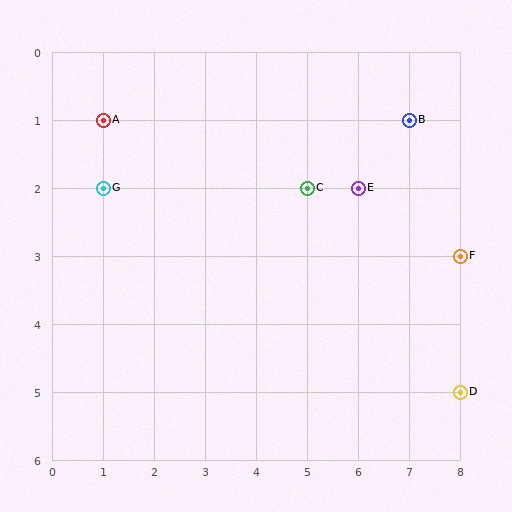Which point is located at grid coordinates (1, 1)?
Point A is at (1, 1).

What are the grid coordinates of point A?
Point A is at grid coordinates (1, 1).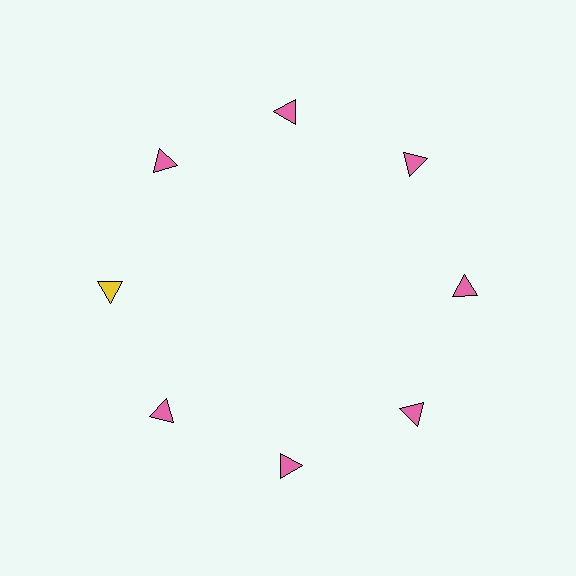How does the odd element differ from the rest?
It has a different color: yellow instead of pink.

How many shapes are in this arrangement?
There are 8 shapes arranged in a ring pattern.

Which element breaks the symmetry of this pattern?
The yellow triangle at roughly the 9 o'clock position breaks the symmetry. All other shapes are pink triangles.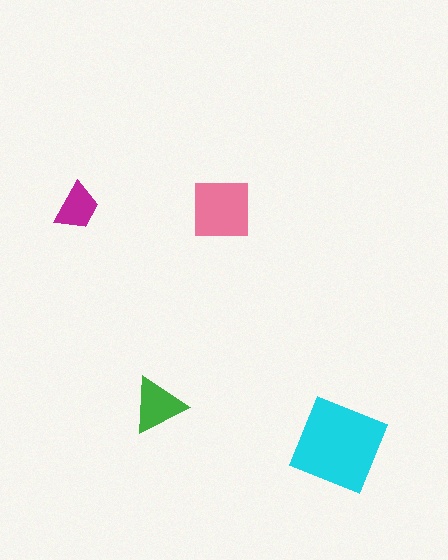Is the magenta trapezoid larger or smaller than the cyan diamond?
Smaller.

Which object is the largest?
The cyan diamond.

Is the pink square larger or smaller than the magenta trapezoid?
Larger.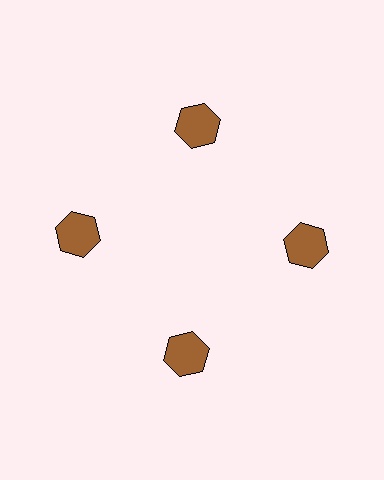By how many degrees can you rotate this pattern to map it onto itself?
The pattern maps onto itself every 90 degrees of rotation.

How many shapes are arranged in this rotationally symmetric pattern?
There are 4 shapes, arranged in 4 groups of 1.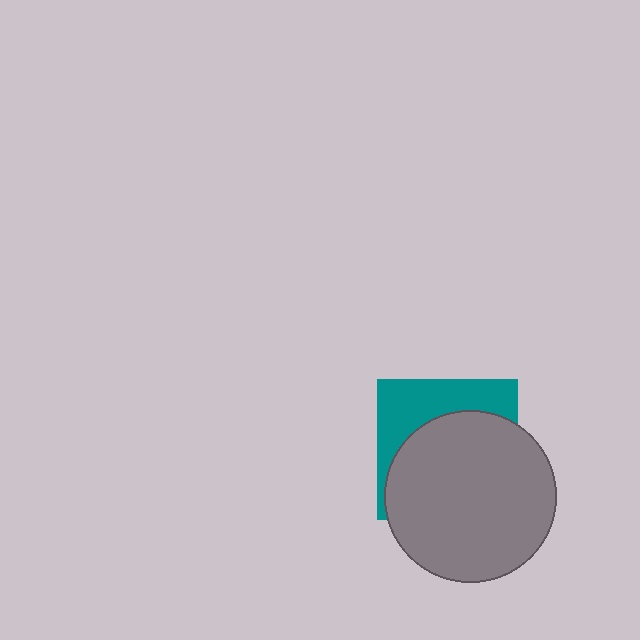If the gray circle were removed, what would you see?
You would see the complete teal square.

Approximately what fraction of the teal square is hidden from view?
Roughly 65% of the teal square is hidden behind the gray circle.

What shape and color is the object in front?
The object in front is a gray circle.